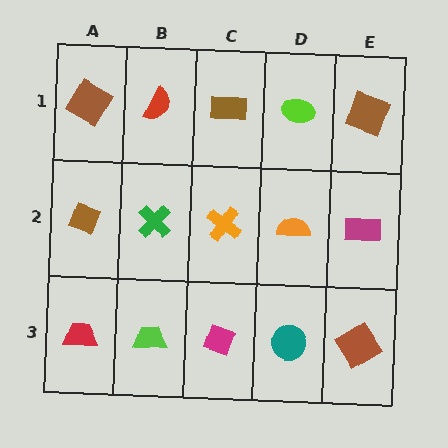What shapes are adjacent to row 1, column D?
An orange semicircle (row 2, column D), a brown rectangle (row 1, column C), a brown square (row 1, column E).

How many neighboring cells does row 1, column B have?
3.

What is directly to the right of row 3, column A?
A lime trapezoid.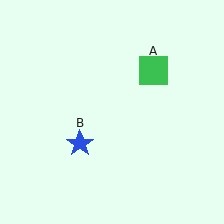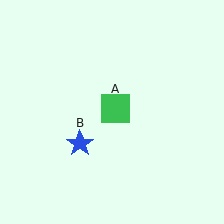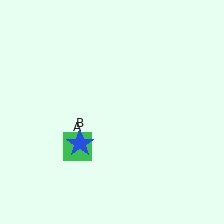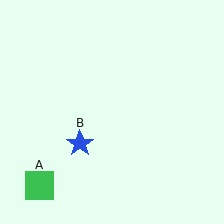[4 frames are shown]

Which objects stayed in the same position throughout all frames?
Blue star (object B) remained stationary.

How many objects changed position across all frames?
1 object changed position: green square (object A).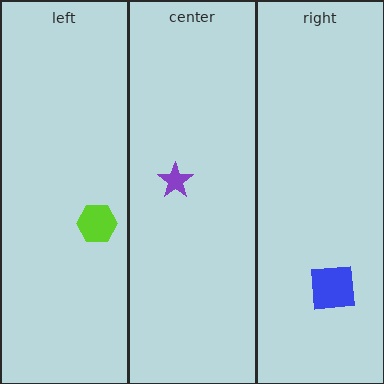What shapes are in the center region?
The purple star.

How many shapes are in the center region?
1.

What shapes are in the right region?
The blue square.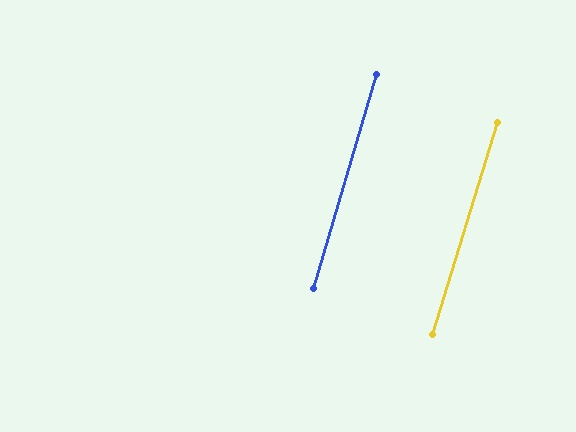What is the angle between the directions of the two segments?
Approximately 1 degree.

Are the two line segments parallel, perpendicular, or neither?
Parallel — their directions differ by only 0.7°.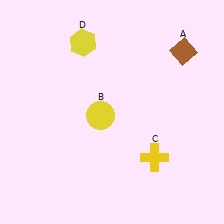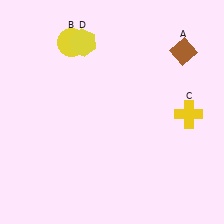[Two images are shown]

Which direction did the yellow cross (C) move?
The yellow cross (C) moved up.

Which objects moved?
The objects that moved are: the yellow circle (B), the yellow cross (C).